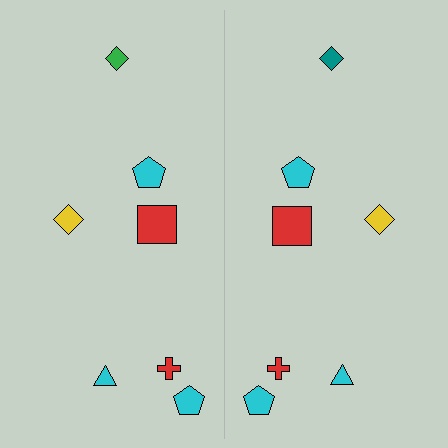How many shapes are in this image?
There are 14 shapes in this image.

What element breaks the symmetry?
The teal diamond on the right side breaks the symmetry — its mirror counterpart is green.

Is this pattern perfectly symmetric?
No, the pattern is not perfectly symmetric. The teal diamond on the right side breaks the symmetry — its mirror counterpart is green.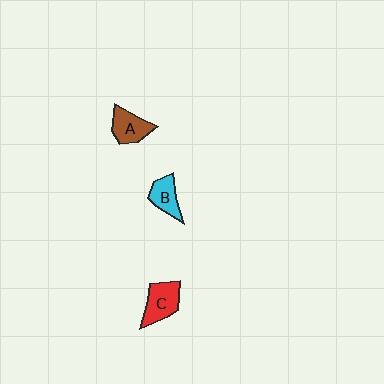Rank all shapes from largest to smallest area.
From largest to smallest: C (red), A (brown), B (cyan).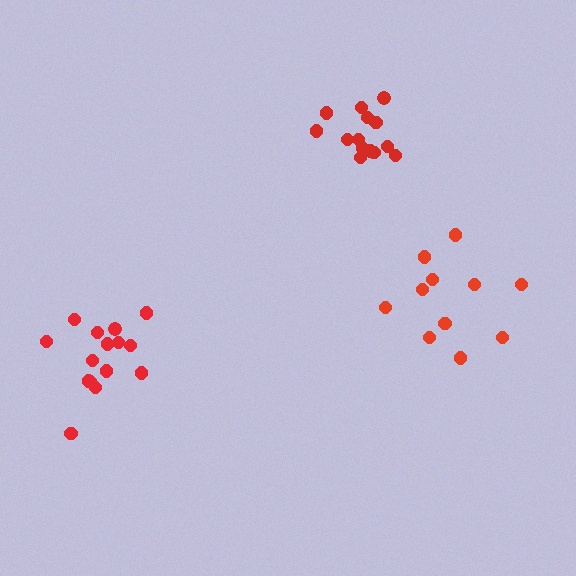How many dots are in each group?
Group 1: 14 dots, Group 2: 15 dots, Group 3: 11 dots (40 total).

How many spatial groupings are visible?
There are 3 spatial groupings.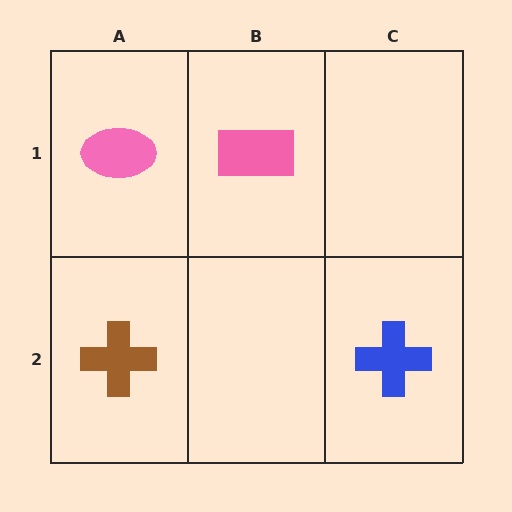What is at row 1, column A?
A pink ellipse.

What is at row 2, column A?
A brown cross.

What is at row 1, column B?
A pink rectangle.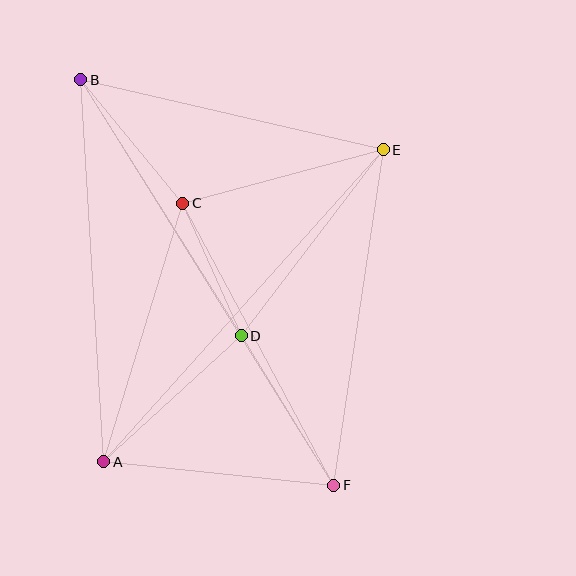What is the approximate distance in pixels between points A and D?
The distance between A and D is approximately 187 pixels.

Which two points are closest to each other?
Points C and D are closest to each other.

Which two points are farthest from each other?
Points B and F are farthest from each other.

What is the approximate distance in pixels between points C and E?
The distance between C and E is approximately 207 pixels.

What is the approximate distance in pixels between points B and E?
The distance between B and E is approximately 310 pixels.